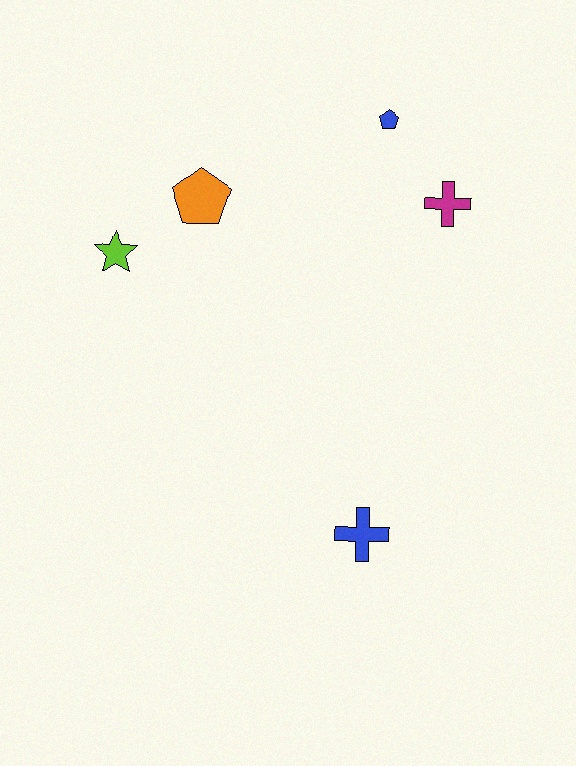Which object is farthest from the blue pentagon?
The blue cross is farthest from the blue pentagon.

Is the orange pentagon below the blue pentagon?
Yes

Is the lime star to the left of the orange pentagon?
Yes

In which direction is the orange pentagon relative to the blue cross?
The orange pentagon is above the blue cross.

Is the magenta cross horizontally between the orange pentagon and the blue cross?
No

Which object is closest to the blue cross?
The magenta cross is closest to the blue cross.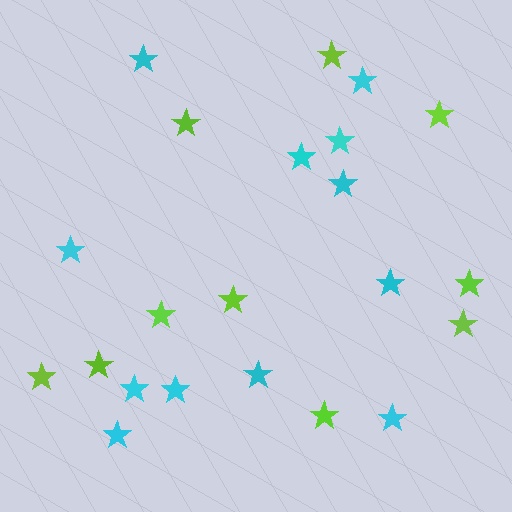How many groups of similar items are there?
There are 2 groups: one group of lime stars (10) and one group of cyan stars (12).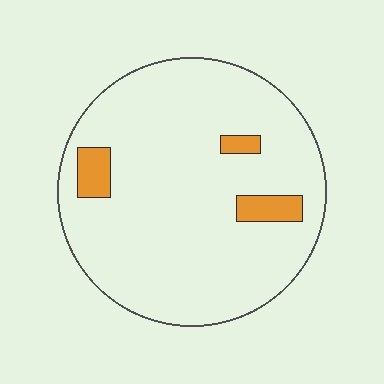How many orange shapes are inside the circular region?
3.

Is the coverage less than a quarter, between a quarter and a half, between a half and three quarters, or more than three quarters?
Less than a quarter.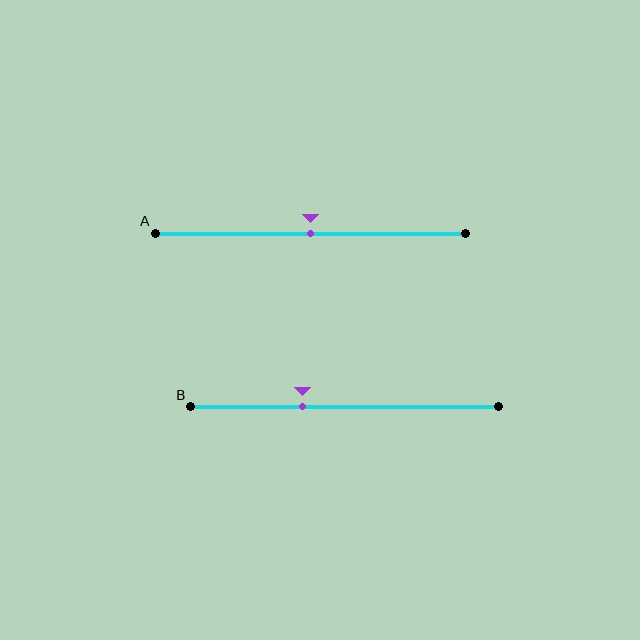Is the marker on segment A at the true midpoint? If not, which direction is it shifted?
Yes, the marker on segment A is at the true midpoint.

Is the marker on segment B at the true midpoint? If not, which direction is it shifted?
No, the marker on segment B is shifted to the left by about 14% of the segment length.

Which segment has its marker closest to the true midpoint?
Segment A has its marker closest to the true midpoint.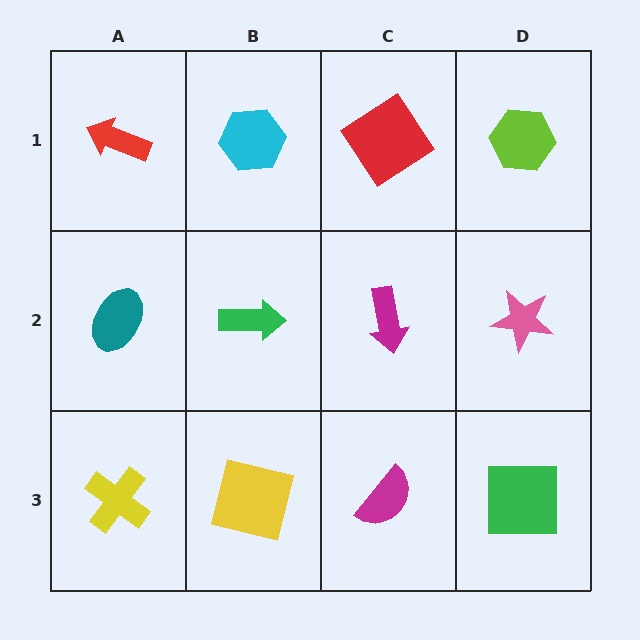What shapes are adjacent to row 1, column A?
A teal ellipse (row 2, column A), a cyan hexagon (row 1, column B).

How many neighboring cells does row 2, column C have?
4.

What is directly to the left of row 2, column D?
A magenta arrow.